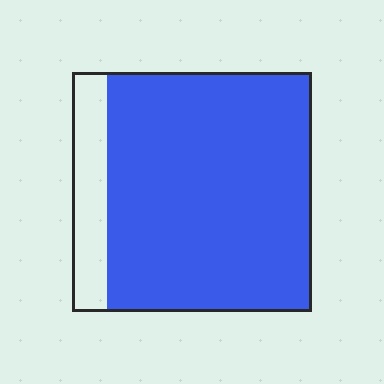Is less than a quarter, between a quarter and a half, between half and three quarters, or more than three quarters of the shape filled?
More than three quarters.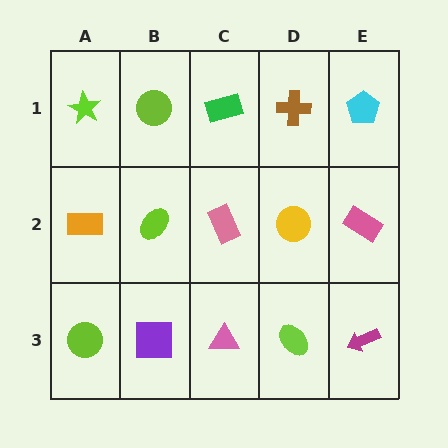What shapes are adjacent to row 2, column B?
A lime circle (row 1, column B), a purple square (row 3, column B), an orange rectangle (row 2, column A), a pink rectangle (row 2, column C).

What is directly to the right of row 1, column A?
A lime circle.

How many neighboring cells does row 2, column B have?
4.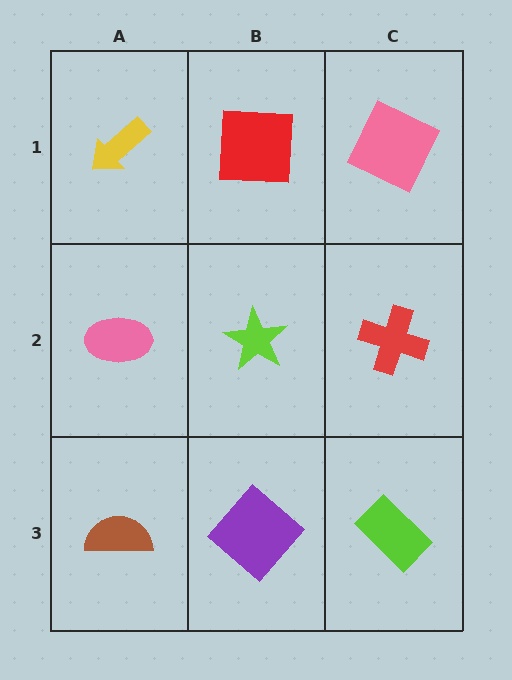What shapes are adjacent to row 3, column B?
A lime star (row 2, column B), a brown semicircle (row 3, column A), a lime rectangle (row 3, column C).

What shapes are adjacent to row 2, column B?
A red square (row 1, column B), a purple diamond (row 3, column B), a pink ellipse (row 2, column A), a red cross (row 2, column C).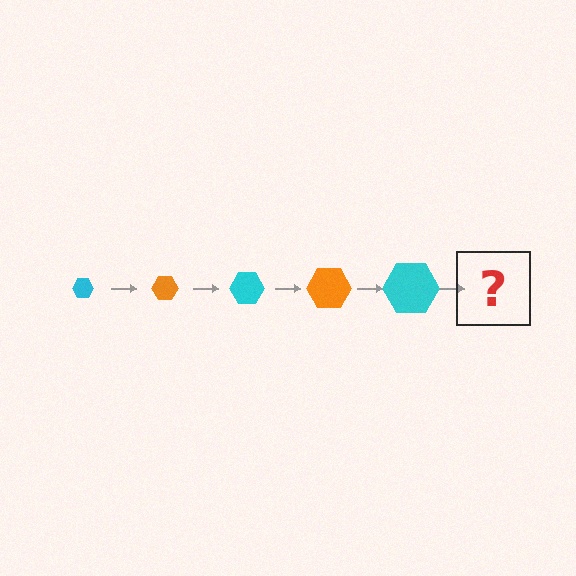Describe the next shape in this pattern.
It should be an orange hexagon, larger than the previous one.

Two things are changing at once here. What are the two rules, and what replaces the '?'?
The two rules are that the hexagon grows larger each step and the color cycles through cyan and orange. The '?' should be an orange hexagon, larger than the previous one.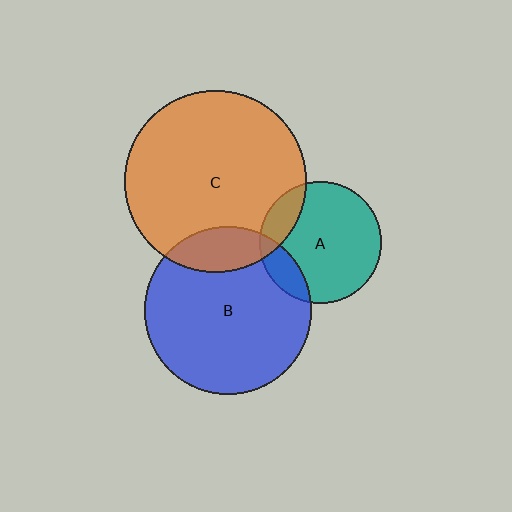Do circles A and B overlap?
Yes.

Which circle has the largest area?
Circle C (orange).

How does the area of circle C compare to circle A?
Approximately 2.2 times.